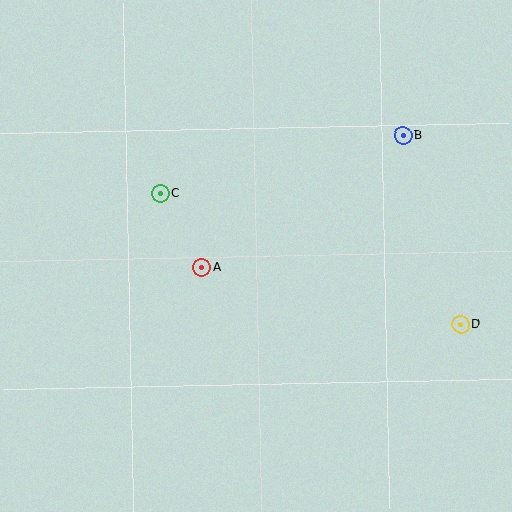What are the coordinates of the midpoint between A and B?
The midpoint between A and B is at (302, 201).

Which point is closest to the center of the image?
Point A at (202, 267) is closest to the center.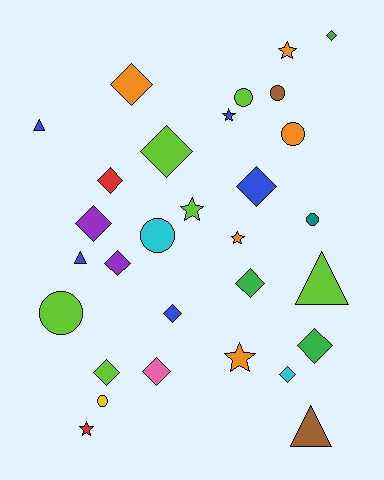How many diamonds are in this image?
There are 13 diamonds.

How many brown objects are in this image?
There are 2 brown objects.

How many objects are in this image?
There are 30 objects.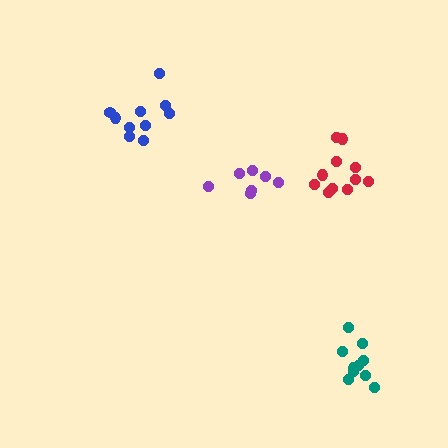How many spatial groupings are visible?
There are 4 spatial groupings.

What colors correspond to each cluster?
The clusters are colored: purple, blue, red, teal.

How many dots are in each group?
Group 1: 7 dots, Group 2: 10 dots, Group 3: 11 dots, Group 4: 10 dots (38 total).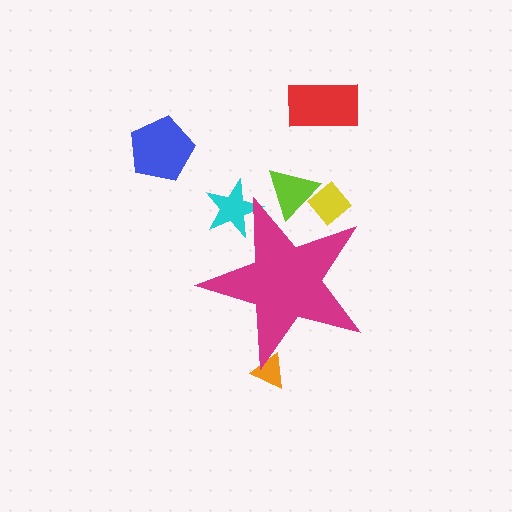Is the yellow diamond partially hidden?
Yes, the yellow diamond is partially hidden behind the magenta star.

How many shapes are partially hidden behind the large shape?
4 shapes are partially hidden.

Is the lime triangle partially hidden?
Yes, the lime triangle is partially hidden behind the magenta star.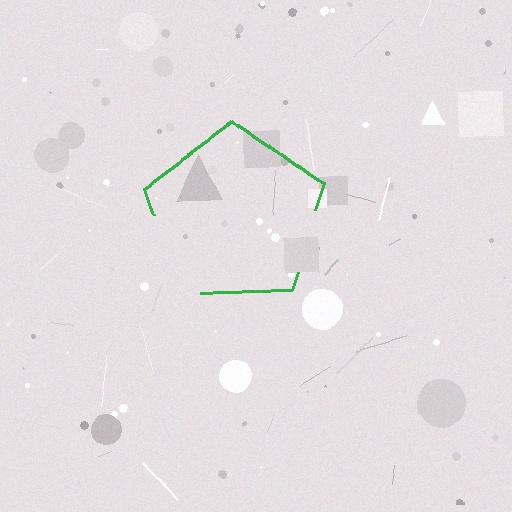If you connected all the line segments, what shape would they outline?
They would outline a pentagon.